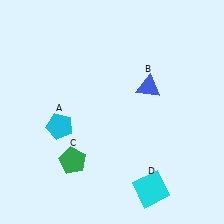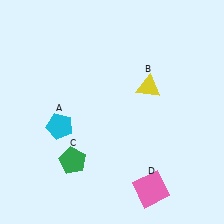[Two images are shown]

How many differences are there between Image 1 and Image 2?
There are 2 differences between the two images.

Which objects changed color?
B changed from blue to yellow. D changed from cyan to pink.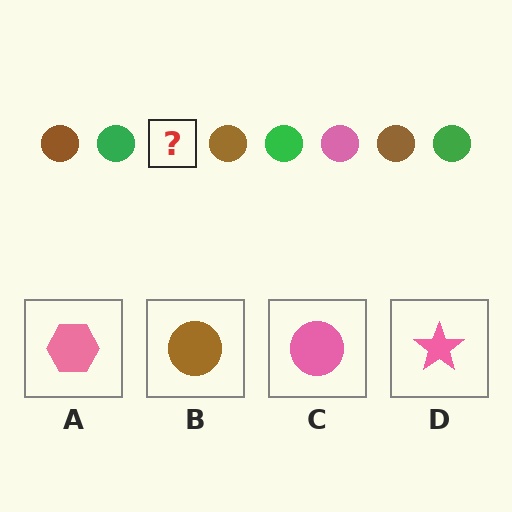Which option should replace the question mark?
Option C.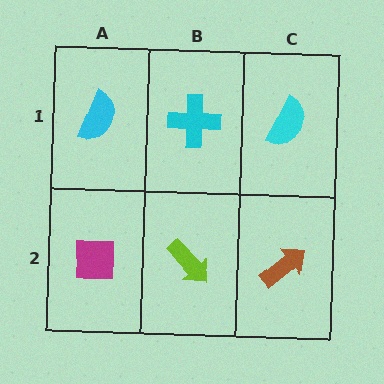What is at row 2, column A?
A magenta square.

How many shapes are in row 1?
3 shapes.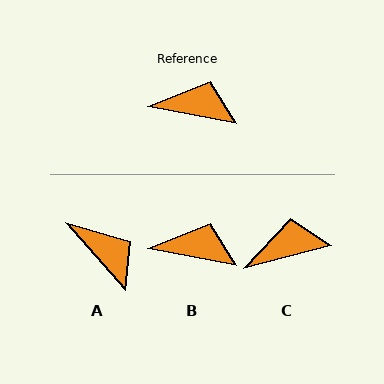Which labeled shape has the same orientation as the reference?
B.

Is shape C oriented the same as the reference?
No, it is off by about 25 degrees.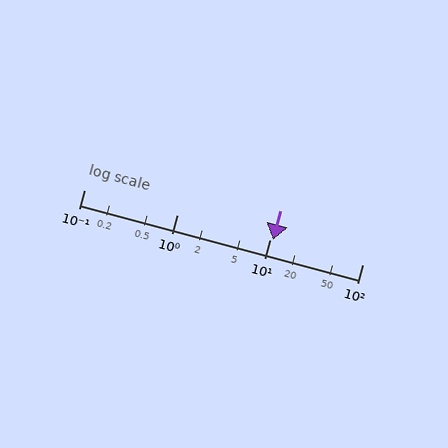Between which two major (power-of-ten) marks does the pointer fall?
The pointer is between 10 and 100.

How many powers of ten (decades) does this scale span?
The scale spans 3 decades, from 0.1 to 100.